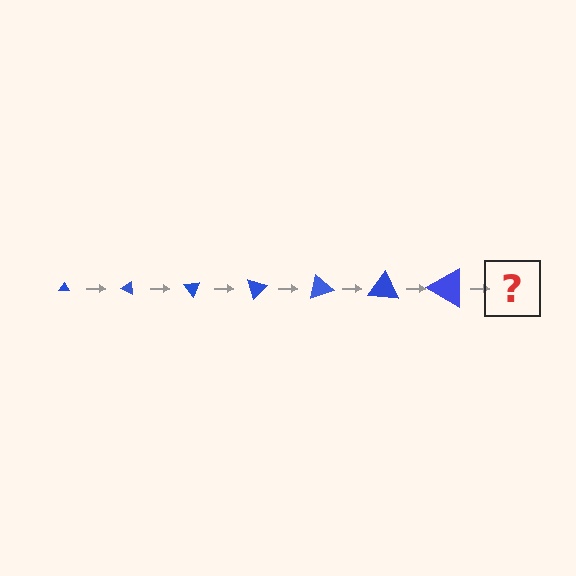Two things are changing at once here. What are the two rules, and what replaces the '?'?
The two rules are that the triangle grows larger each step and it rotates 25 degrees each step. The '?' should be a triangle, larger than the previous one and rotated 175 degrees from the start.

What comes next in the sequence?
The next element should be a triangle, larger than the previous one and rotated 175 degrees from the start.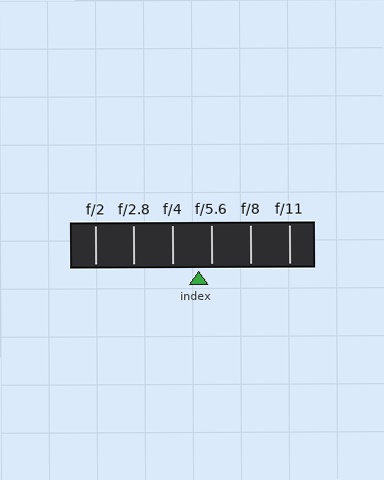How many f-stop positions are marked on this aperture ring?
There are 6 f-stop positions marked.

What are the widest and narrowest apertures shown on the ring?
The widest aperture shown is f/2 and the narrowest is f/11.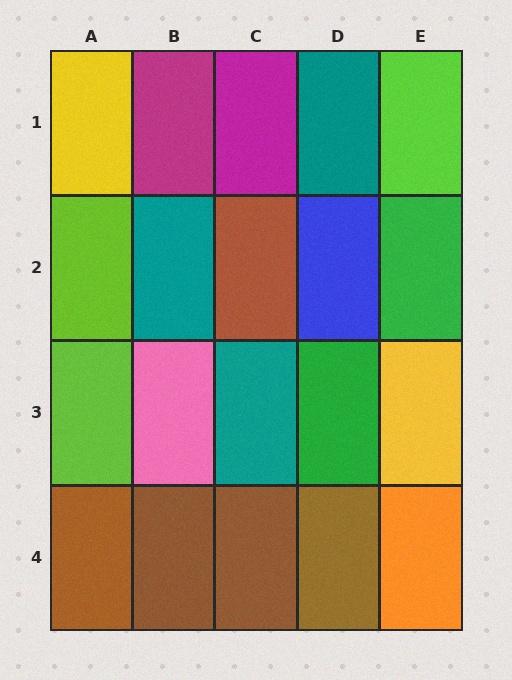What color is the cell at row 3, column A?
Lime.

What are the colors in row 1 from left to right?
Yellow, magenta, magenta, teal, lime.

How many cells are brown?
5 cells are brown.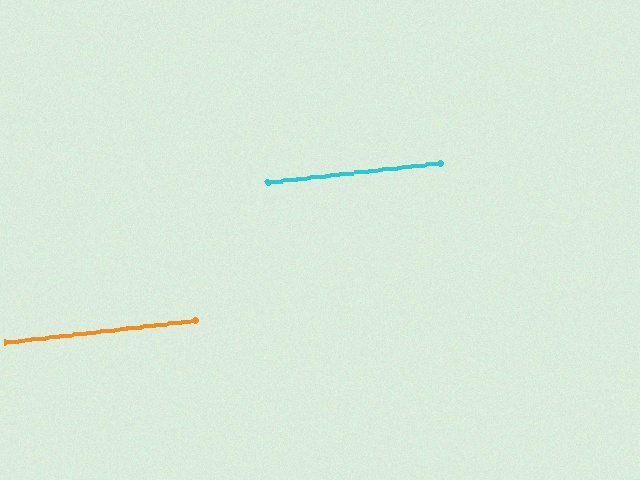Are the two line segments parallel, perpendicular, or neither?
Parallel — their directions differ by only 0.4°.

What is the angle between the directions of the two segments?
Approximately 0 degrees.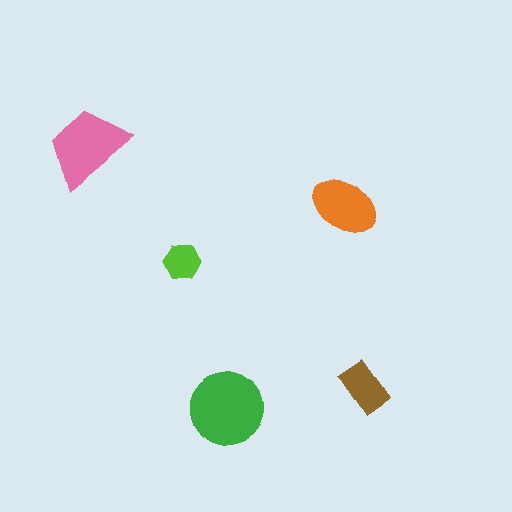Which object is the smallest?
The lime hexagon.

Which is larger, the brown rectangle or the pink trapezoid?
The pink trapezoid.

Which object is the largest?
The green circle.